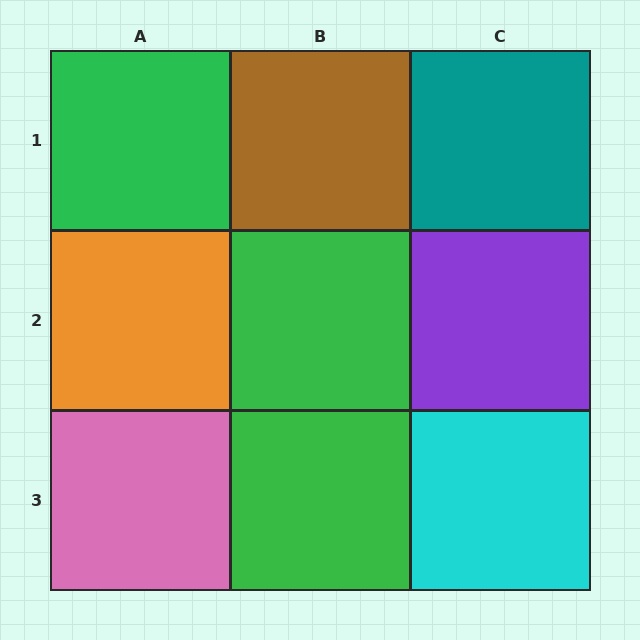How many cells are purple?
1 cell is purple.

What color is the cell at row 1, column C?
Teal.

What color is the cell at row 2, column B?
Green.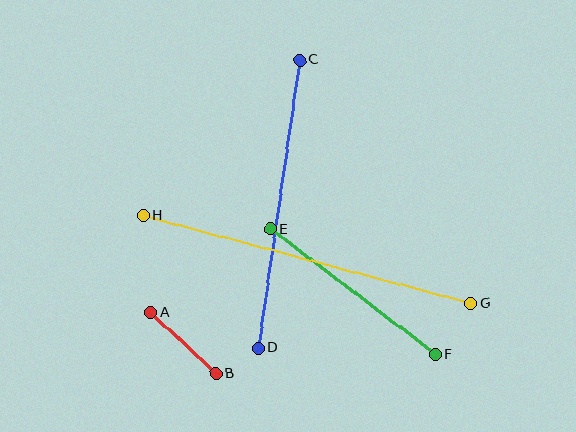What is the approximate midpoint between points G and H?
The midpoint is at approximately (307, 259) pixels.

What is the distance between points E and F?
The distance is approximately 207 pixels.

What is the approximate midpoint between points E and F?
The midpoint is at approximately (353, 292) pixels.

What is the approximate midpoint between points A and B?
The midpoint is at approximately (183, 343) pixels.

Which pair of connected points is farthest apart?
Points G and H are farthest apart.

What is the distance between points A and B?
The distance is approximately 89 pixels.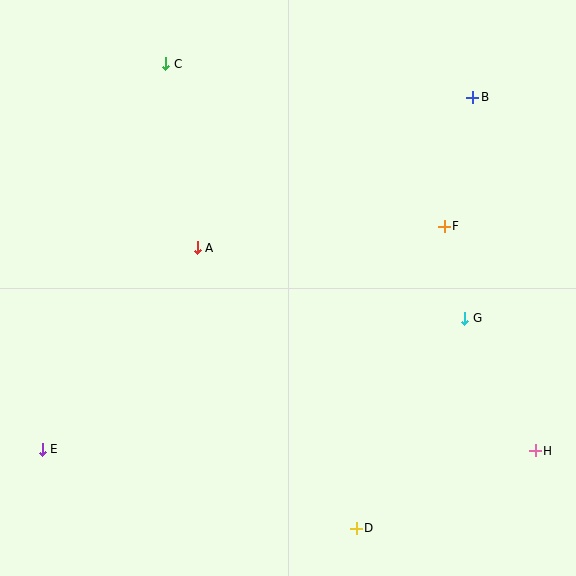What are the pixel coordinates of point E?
Point E is at (42, 449).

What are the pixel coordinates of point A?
Point A is at (197, 248).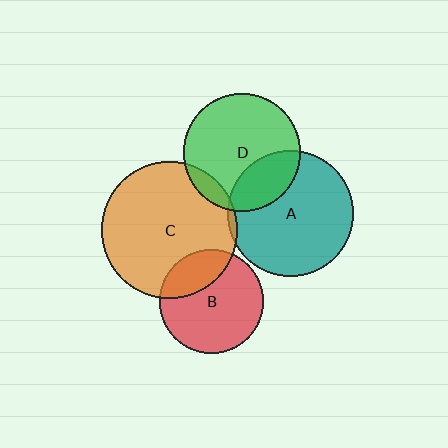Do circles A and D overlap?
Yes.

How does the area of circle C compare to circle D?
Approximately 1.4 times.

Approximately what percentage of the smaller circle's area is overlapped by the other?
Approximately 25%.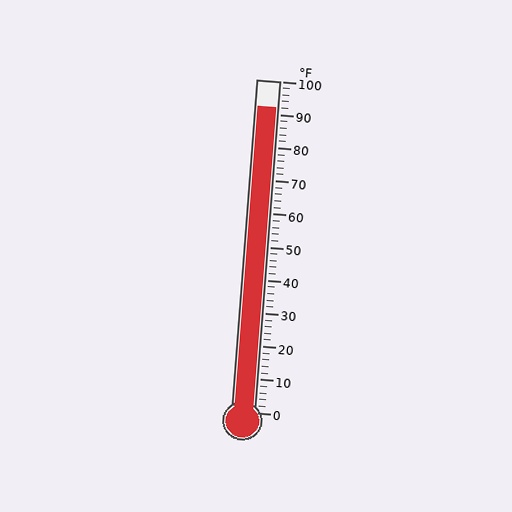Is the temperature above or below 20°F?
The temperature is above 20°F.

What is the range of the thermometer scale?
The thermometer scale ranges from 0°F to 100°F.